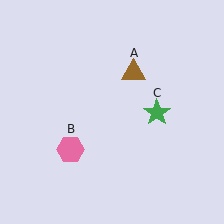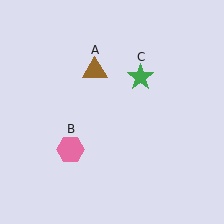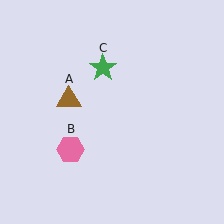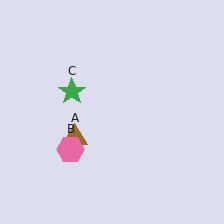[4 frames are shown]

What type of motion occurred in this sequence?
The brown triangle (object A), green star (object C) rotated counterclockwise around the center of the scene.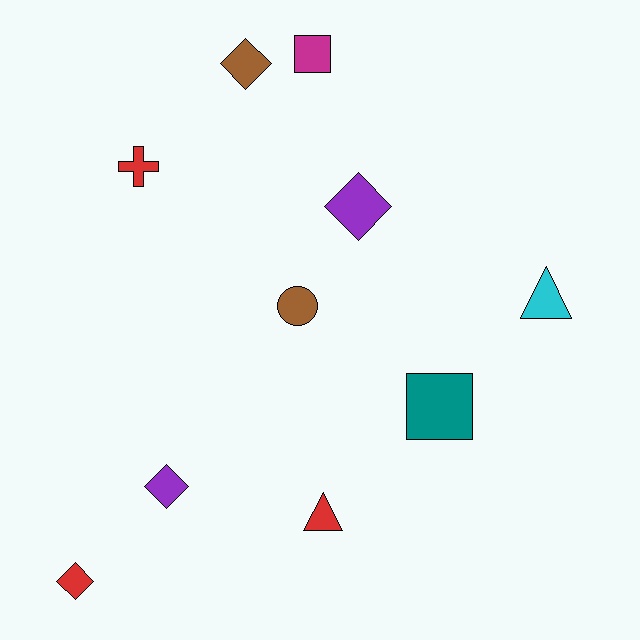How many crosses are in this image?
There is 1 cross.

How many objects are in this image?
There are 10 objects.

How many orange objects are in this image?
There are no orange objects.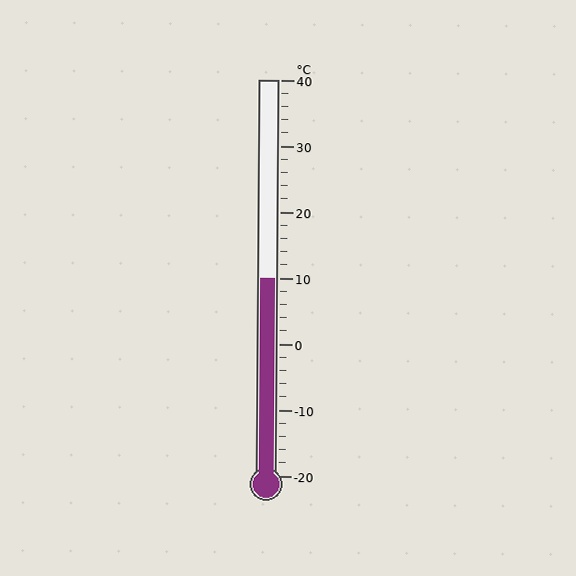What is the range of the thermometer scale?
The thermometer scale ranges from -20°C to 40°C.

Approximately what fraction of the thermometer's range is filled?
The thermometer is filled to approximately 50% of its range.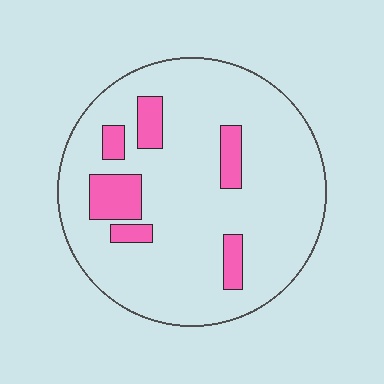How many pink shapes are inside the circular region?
6.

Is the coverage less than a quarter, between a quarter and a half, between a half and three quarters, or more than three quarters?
Less than a quarter.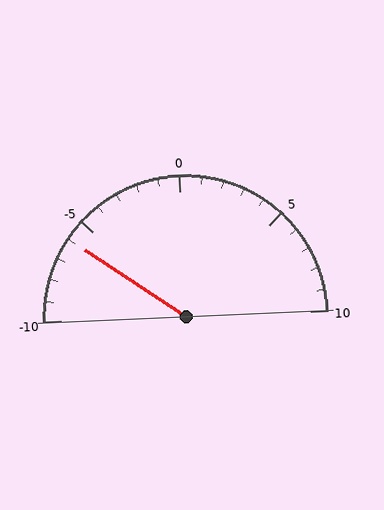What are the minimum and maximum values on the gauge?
The gauge ranges from -10 to 10.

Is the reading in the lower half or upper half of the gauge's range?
The reading is in the lower half of the range (-10 to 10).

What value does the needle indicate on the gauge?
The needle indicates approximately -6.